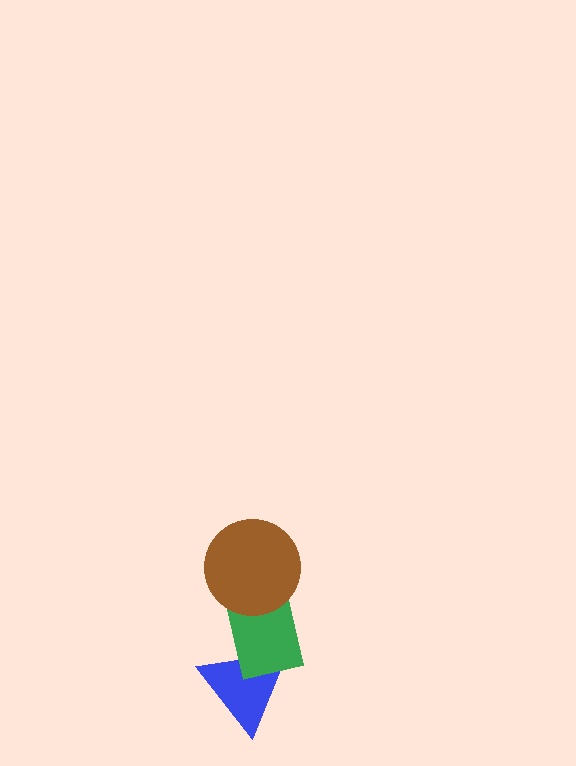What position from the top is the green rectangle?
The green rectangle is 2nd from the top.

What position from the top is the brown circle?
The brown circle is 1st from the top.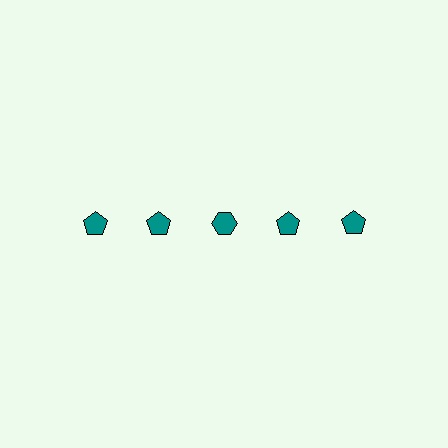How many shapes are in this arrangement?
There are 5 shapes arranged in a grid pattern.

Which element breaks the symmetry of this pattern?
The teal hexagon in the top row, center column breaks the symmetry. All other shapes are teal pentagons.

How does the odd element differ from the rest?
It has a different shape: hexagon instead of pentagon.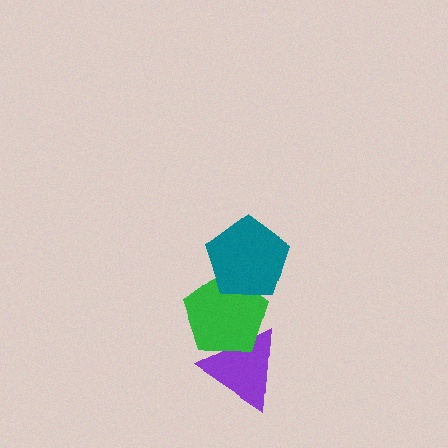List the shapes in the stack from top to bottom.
From top to bottom: the teal pentagon, the green pentagon, the purple triangle.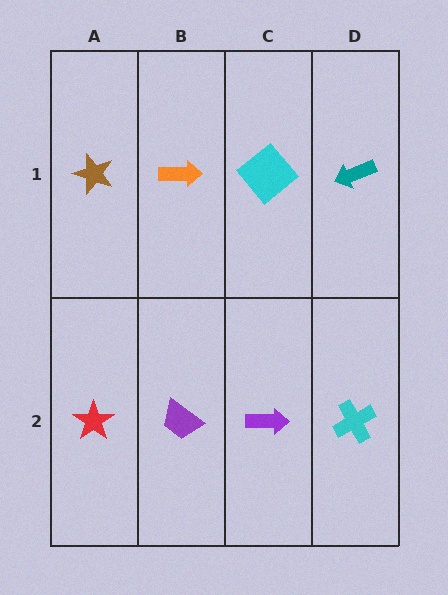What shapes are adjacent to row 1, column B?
A purple trapezoid (row 2, column B), a brown star (row 1, column A), a cyan diamond (row 1, column C).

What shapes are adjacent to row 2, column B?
An orange arrow (row 1, column B), a red star (row 2, column A), a purple arrow (row 2, column C).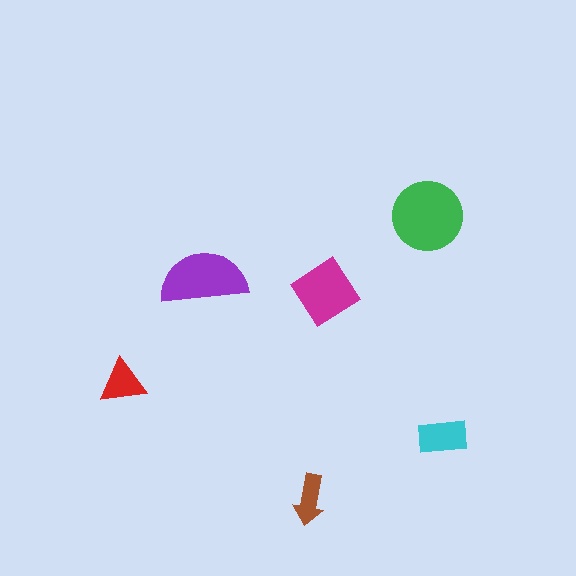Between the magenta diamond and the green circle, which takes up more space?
The green circle.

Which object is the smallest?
The brown arrow.